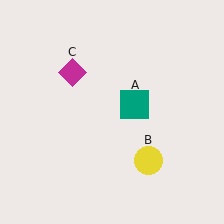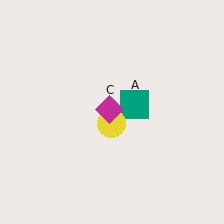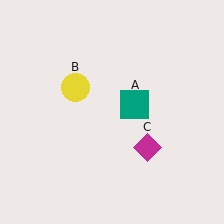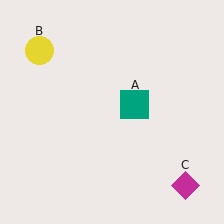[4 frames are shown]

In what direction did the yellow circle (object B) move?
The yellow circle (object B) moved up and to the left.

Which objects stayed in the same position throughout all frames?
Teal square (object A) remained stationary.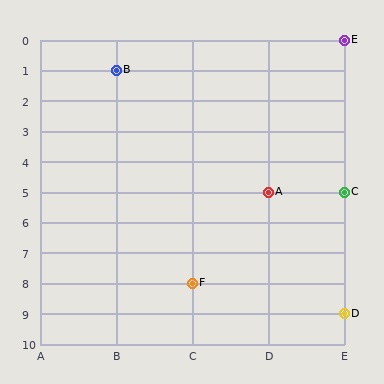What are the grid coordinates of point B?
Point B is at grid coordinates (B, 1).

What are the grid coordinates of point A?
Point A is at grid coordinates (D, 5).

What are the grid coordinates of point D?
Point D is at grid coordinates (E, 9).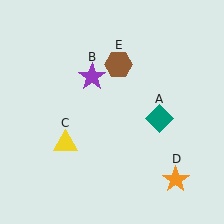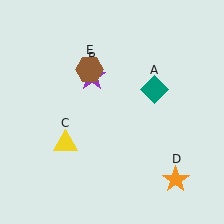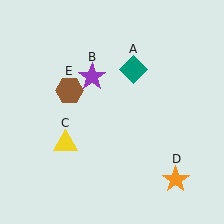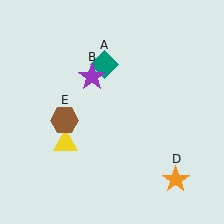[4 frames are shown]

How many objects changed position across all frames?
2 objects changed position: teal diamond (object A), brown hexagon (object E).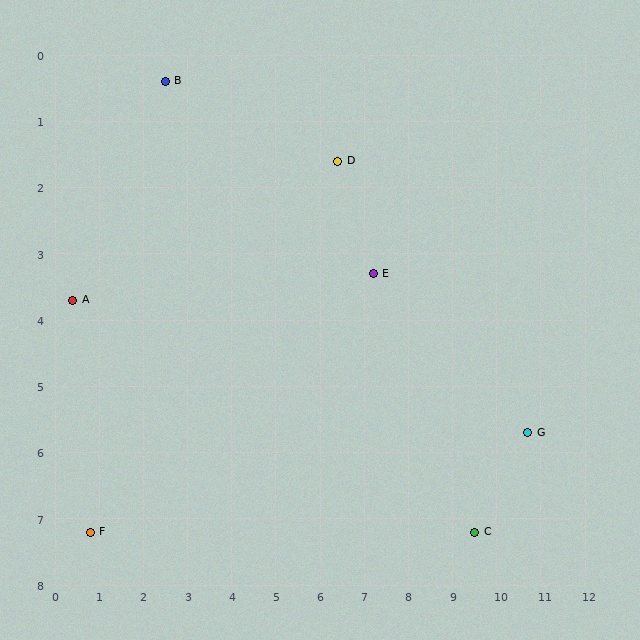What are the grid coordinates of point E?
Point E is at approximately (7.2, 3.3).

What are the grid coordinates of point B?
Point B is at approximately (2.5, 0.4).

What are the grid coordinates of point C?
Point C is at approximately (9.5, 7.2).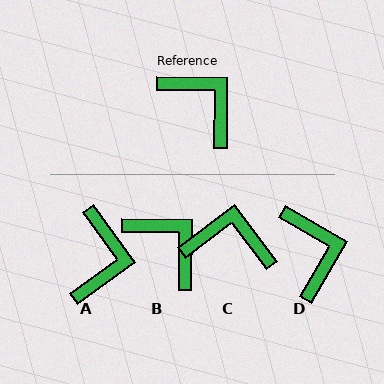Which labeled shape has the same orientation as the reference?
B.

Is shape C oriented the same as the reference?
No, it is off by about 37 degrees.